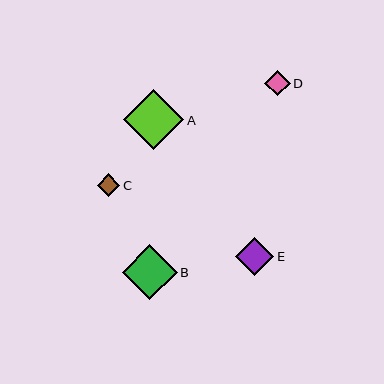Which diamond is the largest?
Diamond A is the largest with a size of approximately 60 pixels.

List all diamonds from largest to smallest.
From largest to smallest: A, B, E, D, C.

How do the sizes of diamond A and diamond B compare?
Diamond A and diamond B are approximately the same size.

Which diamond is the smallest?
Diamond C is the smallest with a size of approximately 23 pixels.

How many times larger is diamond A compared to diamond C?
Diamond A is approximately 2.6 times the size of diamond C.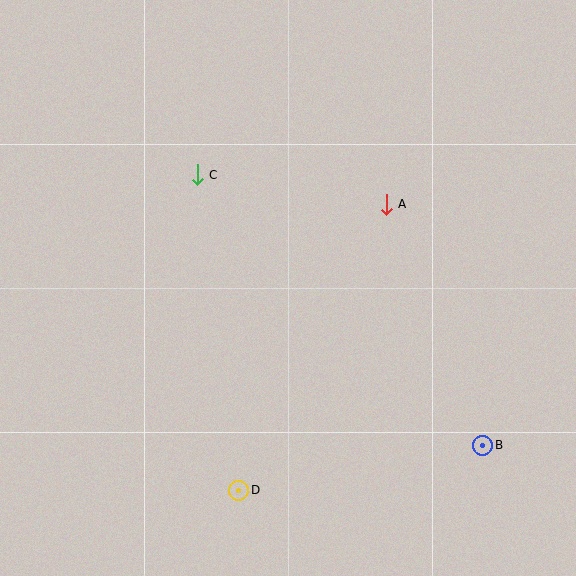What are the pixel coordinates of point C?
Point C is at (197, 175).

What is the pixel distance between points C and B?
The distance between C and B is 393 pixels.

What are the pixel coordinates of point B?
Point B is at (483, 445).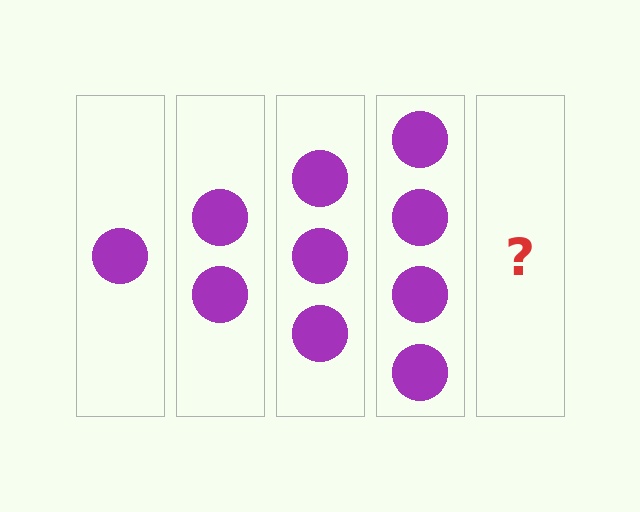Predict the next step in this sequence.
The next step is 5 circles.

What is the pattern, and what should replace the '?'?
The pattern is that each step adds one more circle. The '?' should be 5 circles.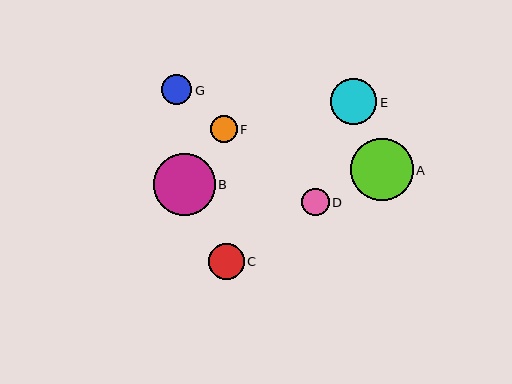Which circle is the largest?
Circle A is the largest with a size of approximately 62 pixels.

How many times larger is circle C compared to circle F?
Circle C is approximately 1.4 times the size of circle F.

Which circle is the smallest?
Circle F is the smallest with a size of approximately 26 pixels.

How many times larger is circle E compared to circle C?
Circle E is approximately 1.3 times the size of circle C.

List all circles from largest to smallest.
From largest to smallest: A, B, E, C, G, D, F.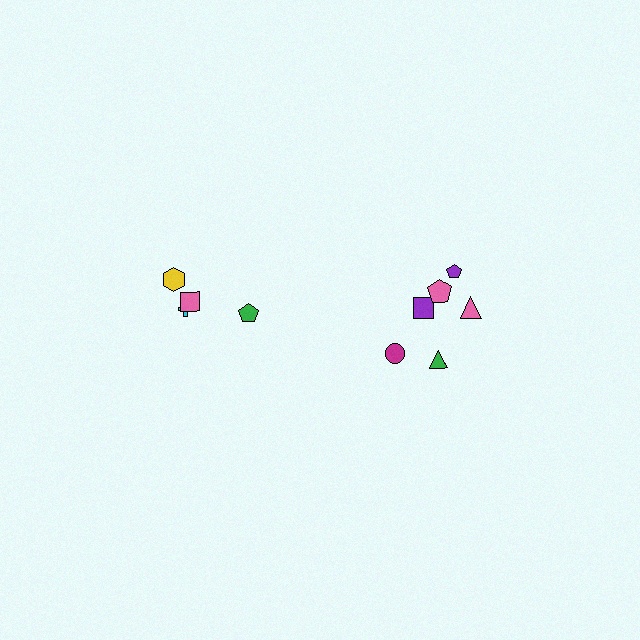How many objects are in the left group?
There are 4 objects.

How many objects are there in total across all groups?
There are 10 objects.